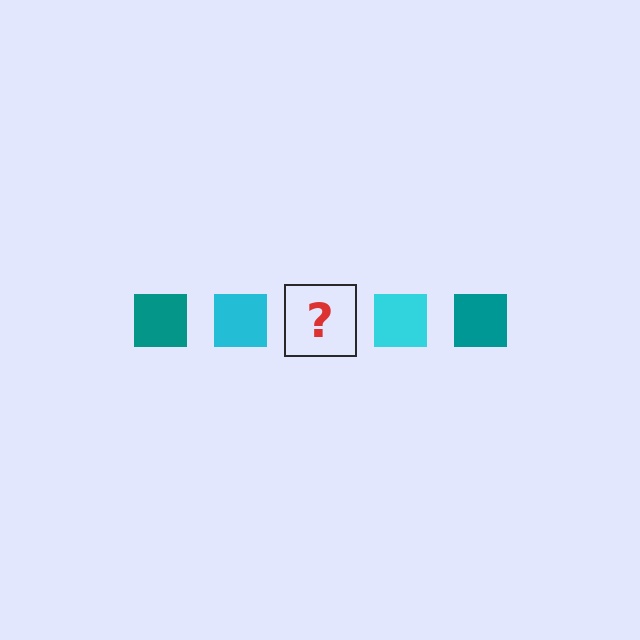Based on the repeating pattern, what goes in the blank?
The blank should be a teal square.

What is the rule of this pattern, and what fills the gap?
The rule is that the pattern cycles through teal, cyan squares. The gap should be filled with a teal square.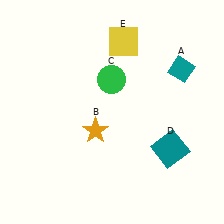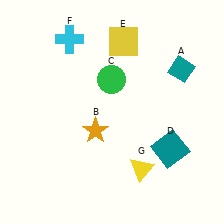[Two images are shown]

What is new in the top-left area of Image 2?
A cyan cross (F) was added in the top-left area of Image 2.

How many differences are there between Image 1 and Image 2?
There are 2 differences between the two images.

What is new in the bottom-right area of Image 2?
A yellow triangle (G) was added in the bottom-right area of Image 2.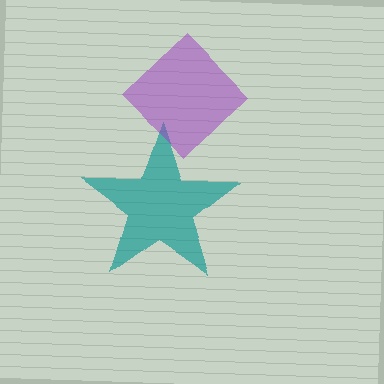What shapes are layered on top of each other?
The layered shapes are: a teal star, a purple diamond.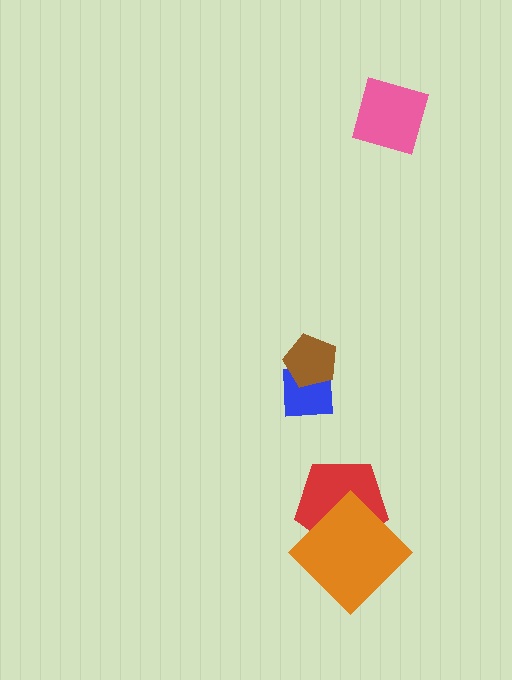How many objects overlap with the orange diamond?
1 object overlaps with the orange diamond.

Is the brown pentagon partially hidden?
No, no other shape covers it.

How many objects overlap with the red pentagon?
1 object overlaps with the red pentagon.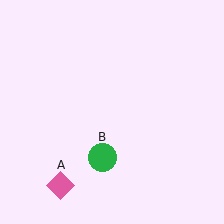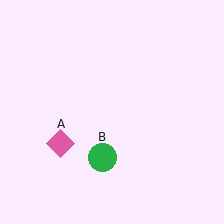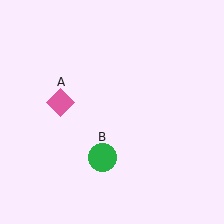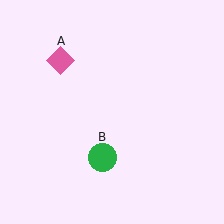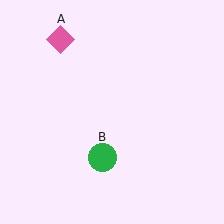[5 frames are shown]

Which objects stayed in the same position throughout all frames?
Green circle (object B) remained stationary.